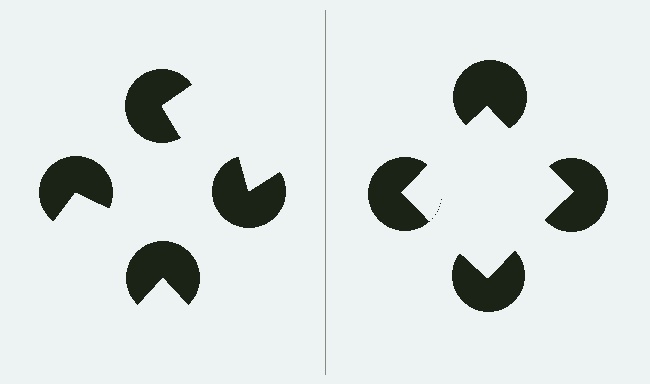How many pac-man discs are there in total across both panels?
8 — 4 on each side.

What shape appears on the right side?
An illusory square.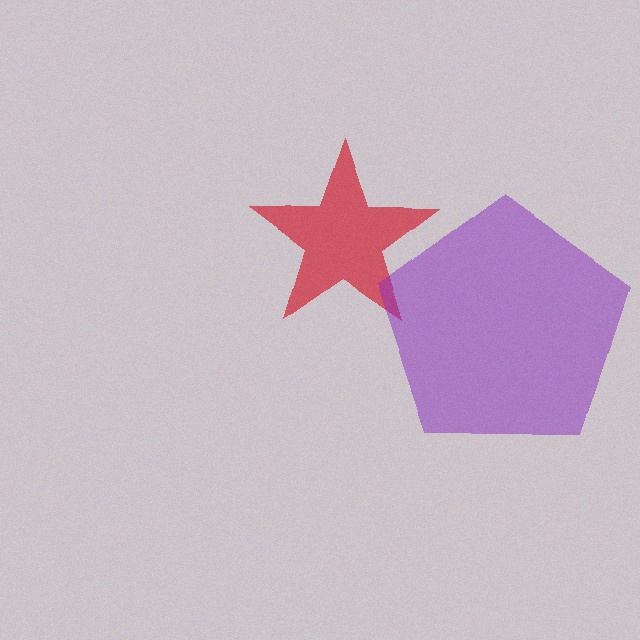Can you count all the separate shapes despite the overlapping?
Yes, there are 2 separate shapes.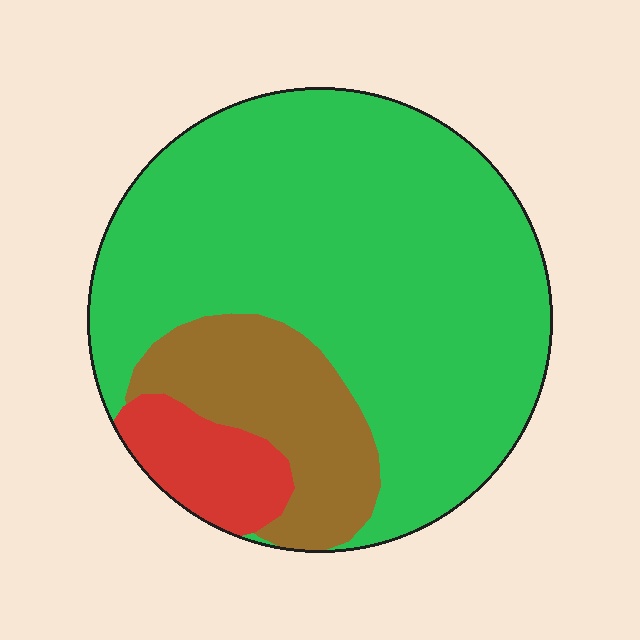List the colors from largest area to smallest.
From largest to smallest: green, brown, red.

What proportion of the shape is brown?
Brown covers 18% of the shape.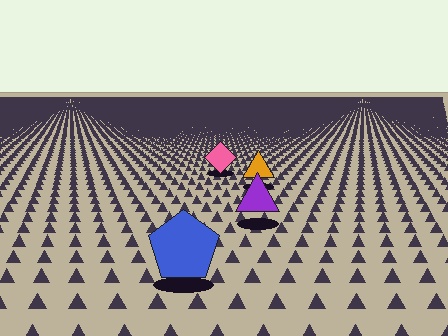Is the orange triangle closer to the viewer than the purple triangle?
No. The purple triangle is closer — you can tell from the texture gradient: the ground texture is coarser near it.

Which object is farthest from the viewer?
The pink diamond is farthest from the viewer. It appears smaller and the ground texture around it is denser.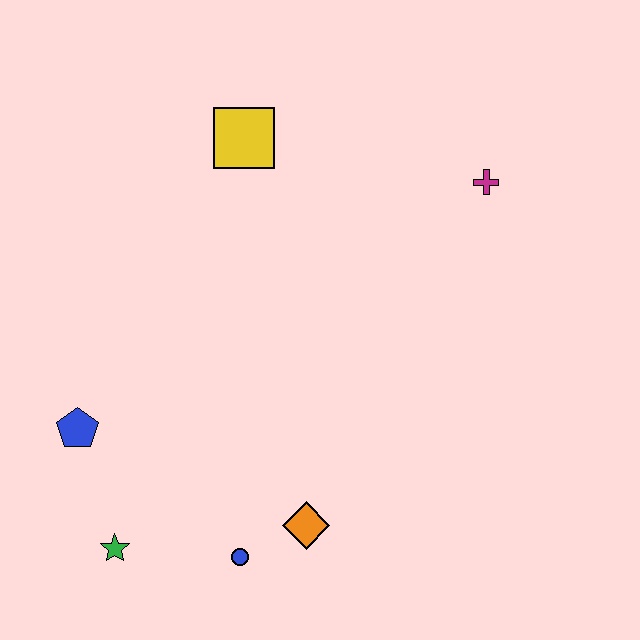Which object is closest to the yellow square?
The magenta cross is closest to the yellow square.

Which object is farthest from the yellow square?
The green star is farthest from the yellow square.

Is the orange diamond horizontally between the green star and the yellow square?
No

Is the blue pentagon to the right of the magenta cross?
No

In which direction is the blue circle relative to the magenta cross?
The blue circle is below the magenta cross.